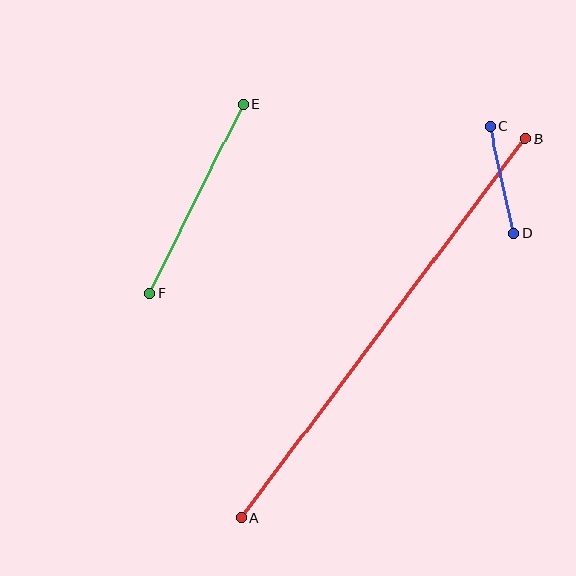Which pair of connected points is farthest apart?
Points A and B are farthest apart.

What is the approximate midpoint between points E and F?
The midpoint is at approximately (196, 198) pixels.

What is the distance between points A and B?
The distance is approximately 474 pixels.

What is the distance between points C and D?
The distance is approximately 110 pixels.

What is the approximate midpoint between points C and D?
The midpoint is at approximately (502, 179) pixels.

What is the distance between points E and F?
The distance is approximately 210 pixels.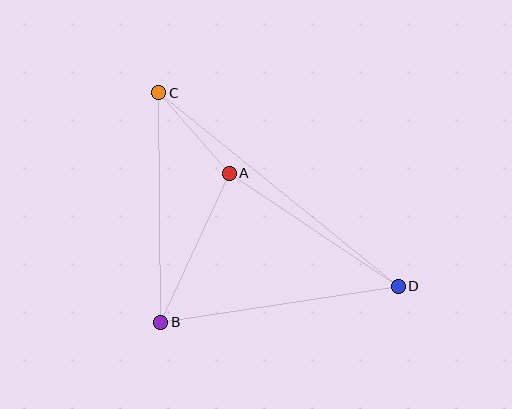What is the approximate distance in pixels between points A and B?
The distance between A and B is approximately 164 pixels.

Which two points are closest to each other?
Points A and C are closest to each other.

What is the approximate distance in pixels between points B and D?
The distance between B and D is approximately 240 pixels.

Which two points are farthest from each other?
Points C and D are farthest from each other.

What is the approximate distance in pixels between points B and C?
The distance between B and C is approximately 229 pixels.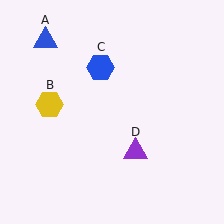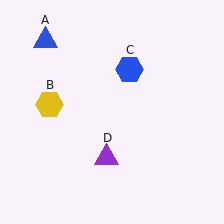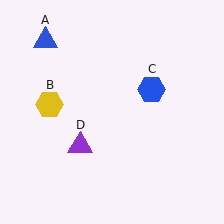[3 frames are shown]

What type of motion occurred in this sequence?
The blue hexagon (object C), purple triangle (object D) rotated clockwise around the center of the scene.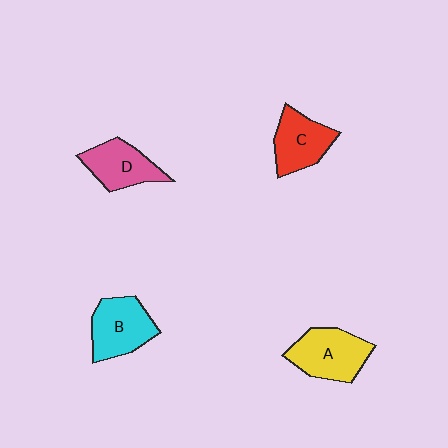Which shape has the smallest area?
Shape D (pink).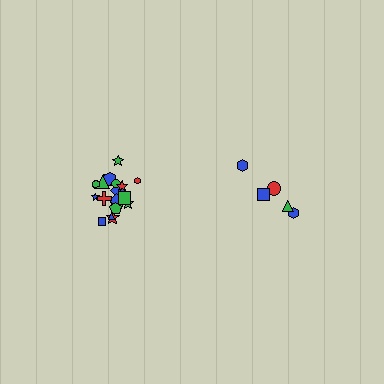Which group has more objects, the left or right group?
The left group.